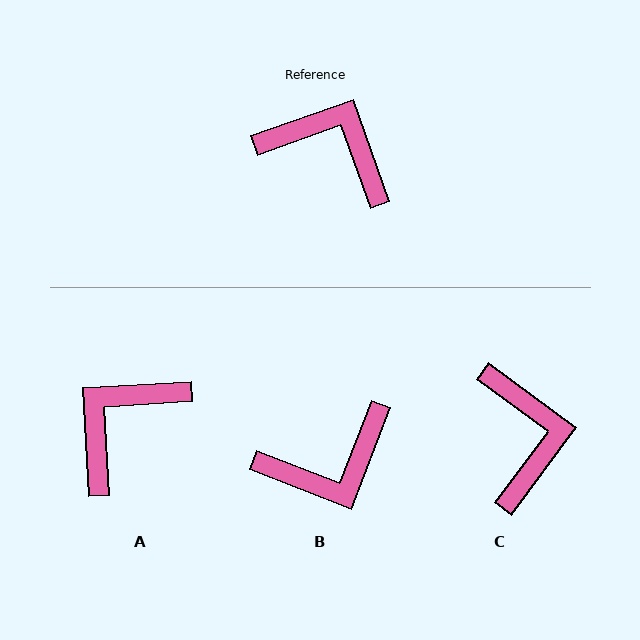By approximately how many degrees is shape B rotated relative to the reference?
Approximately 131 degrees clockwise.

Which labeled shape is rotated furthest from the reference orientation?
B, about 131 degrees away.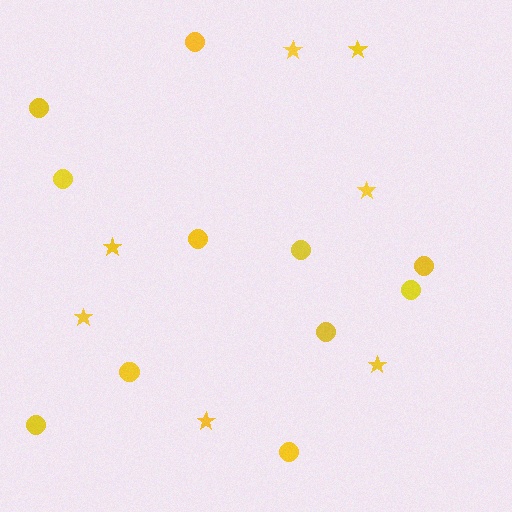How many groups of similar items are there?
There are 2 groups: one group of circles (11) and one group of stars (7).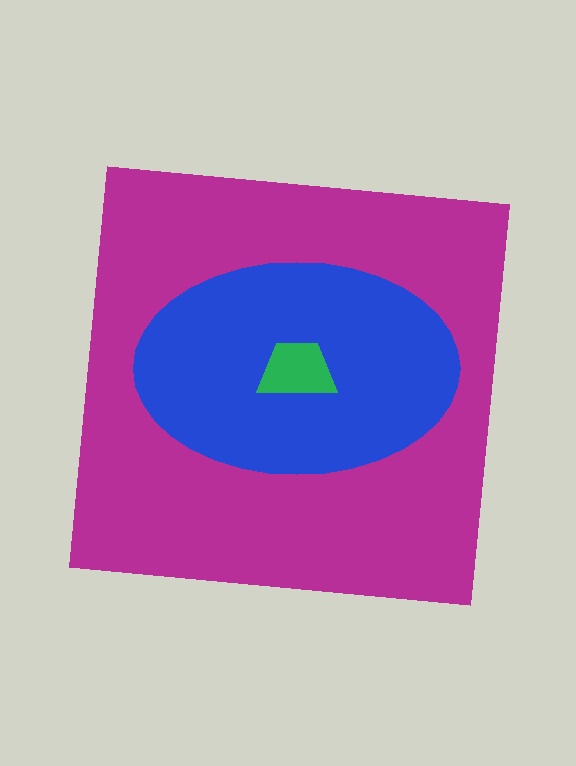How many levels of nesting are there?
3.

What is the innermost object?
The green trapezoid.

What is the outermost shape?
The magenta square.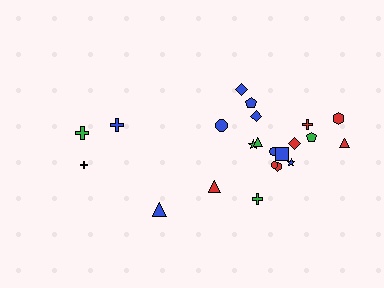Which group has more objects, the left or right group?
The right group.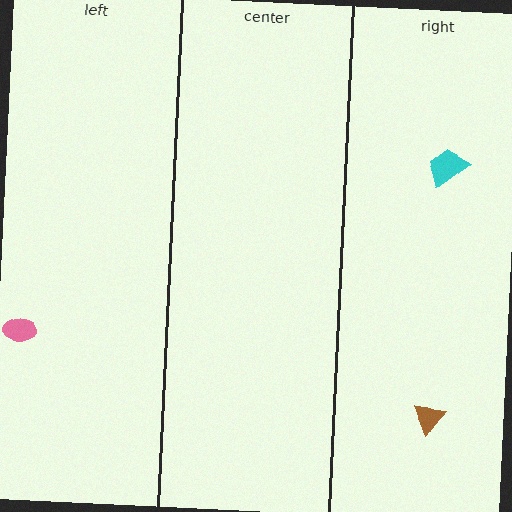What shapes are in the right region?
The cyan trapezoid, the brown triangle.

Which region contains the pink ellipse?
The left region.